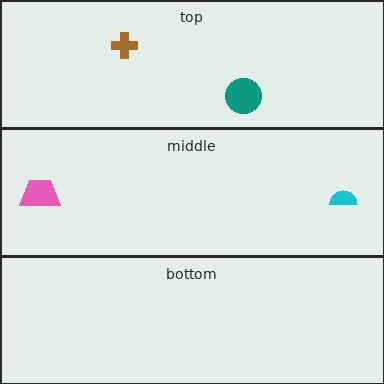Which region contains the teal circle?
The top region.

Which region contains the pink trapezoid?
The middle region.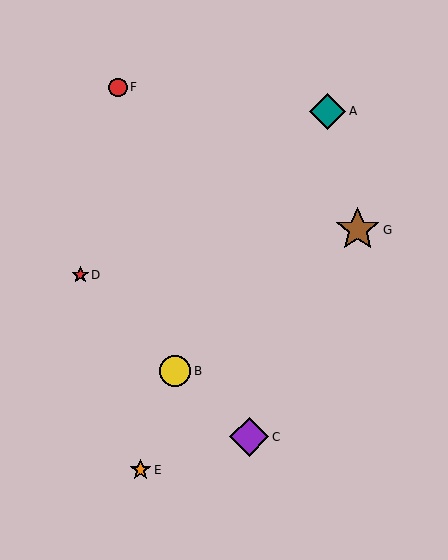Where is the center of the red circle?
The center of the red circle is at (118, 87).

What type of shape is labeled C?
Shape C is a purple diamond.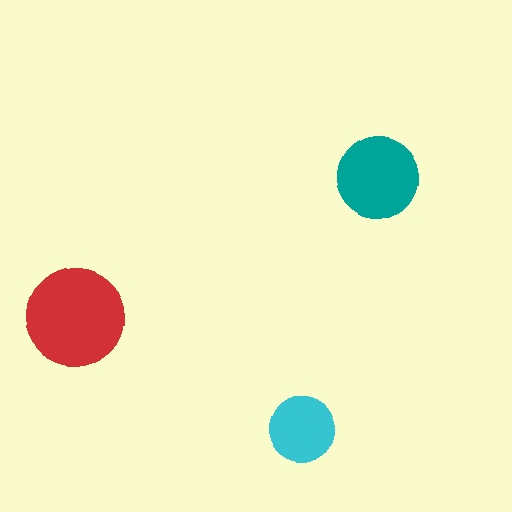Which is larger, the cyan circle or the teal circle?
The teal one.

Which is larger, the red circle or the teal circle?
The red one.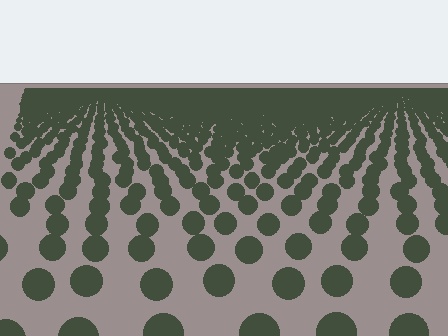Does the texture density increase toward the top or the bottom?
Density increases toward the top.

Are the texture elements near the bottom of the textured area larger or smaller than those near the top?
Larger. Near the bottom, elements are closer to the viewer and appear at a bigger on-screen size.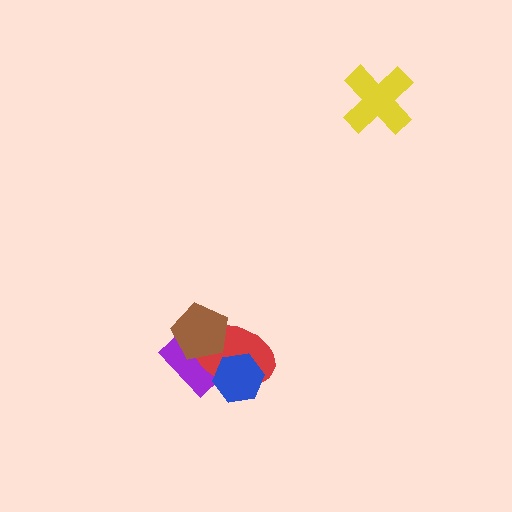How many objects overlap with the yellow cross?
0 objects overlap with the yellow cross.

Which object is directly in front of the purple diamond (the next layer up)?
The red ellipse is directly in front of the purple diamond.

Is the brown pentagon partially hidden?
No, no other shape covers it.